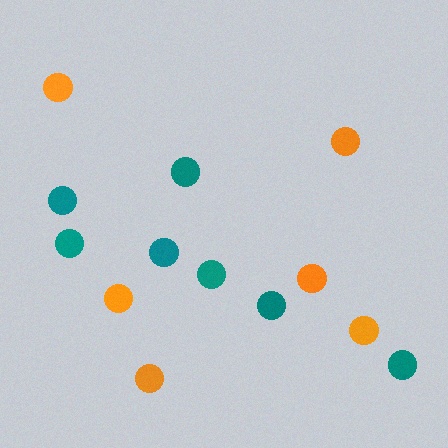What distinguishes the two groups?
There are 2 groups: one group of orange circles (6) and one group of teal circles (7).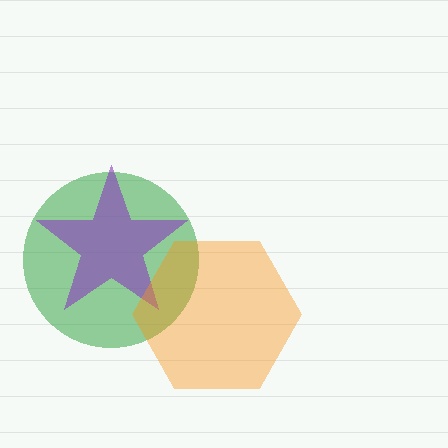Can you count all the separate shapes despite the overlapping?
Yes, there are 3 separate shapes.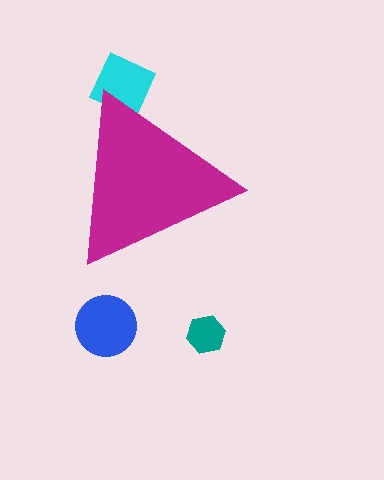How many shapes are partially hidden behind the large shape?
1 shape is partially hidden.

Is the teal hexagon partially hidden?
No, the teal hexagon is fully visible.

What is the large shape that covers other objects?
A magenta triangle.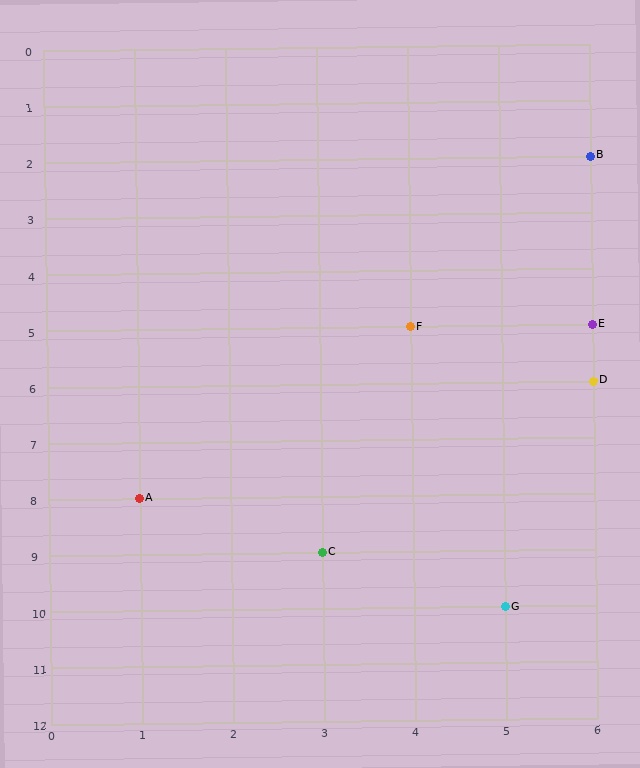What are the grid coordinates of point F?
Point F is at grid coordinates (4, 5).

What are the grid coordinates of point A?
Point A is at grid coordinates (1, 8).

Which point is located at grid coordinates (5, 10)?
Point G is at (5, 10).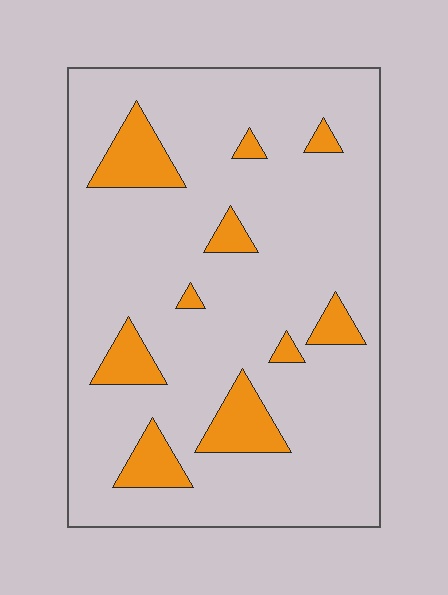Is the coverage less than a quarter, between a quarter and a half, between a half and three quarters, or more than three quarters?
Less than a quarter.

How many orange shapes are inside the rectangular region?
10.